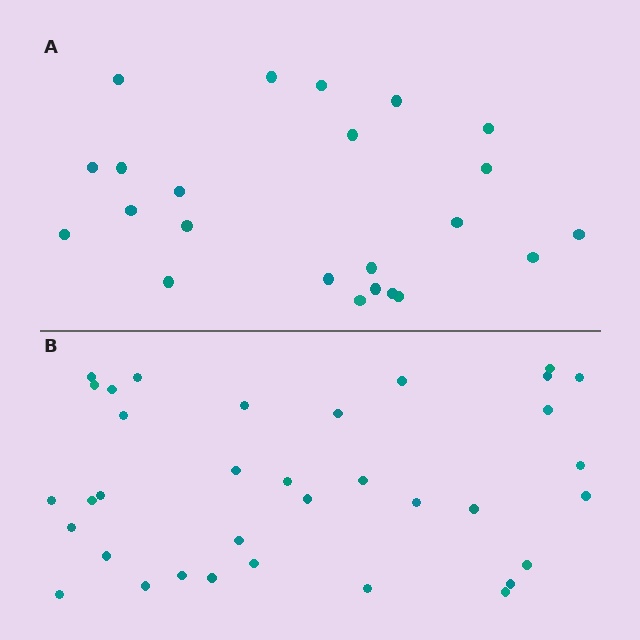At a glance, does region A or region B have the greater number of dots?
Region B (the bottom region) has more dots.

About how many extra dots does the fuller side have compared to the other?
Region B has roughly 12 or so more dots than region A.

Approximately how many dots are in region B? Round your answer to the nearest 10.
About 40 dots. (The exact count is 35, which rounds to 40.)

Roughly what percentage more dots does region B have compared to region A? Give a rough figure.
About 50% more.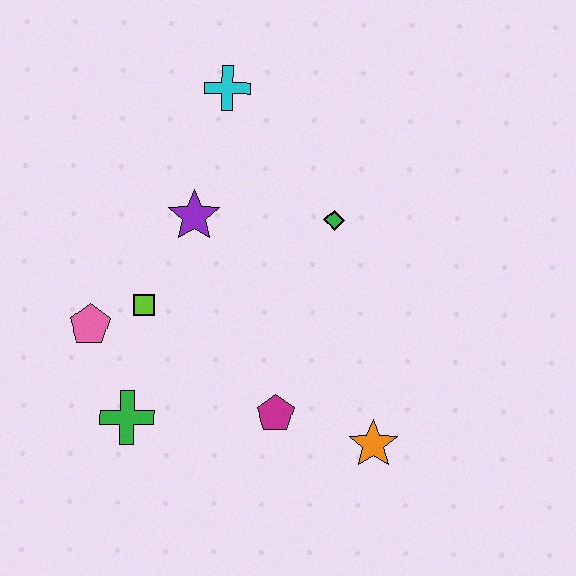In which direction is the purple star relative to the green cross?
The purple star is above the green cross.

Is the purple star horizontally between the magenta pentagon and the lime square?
Yes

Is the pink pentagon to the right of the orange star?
No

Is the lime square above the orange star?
Yes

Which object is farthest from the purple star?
The orange star is farthest from the purple star.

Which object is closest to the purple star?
The lime square is closest to the purple star.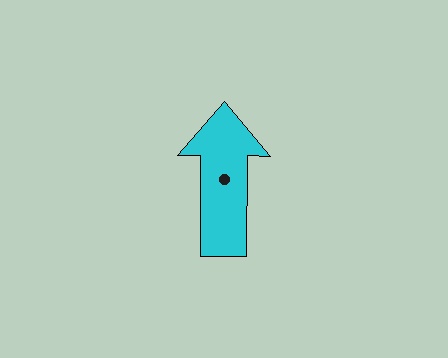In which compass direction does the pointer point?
North.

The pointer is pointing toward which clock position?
Roughly 12 o'clock.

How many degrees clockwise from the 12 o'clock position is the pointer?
Approximately 0 degrees.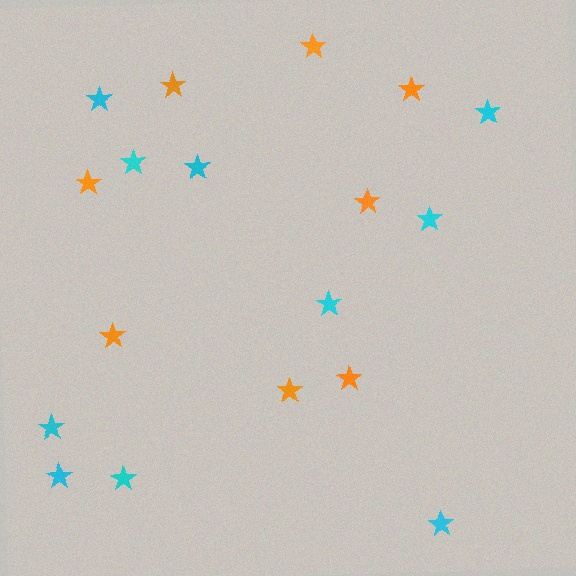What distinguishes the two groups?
There are 2 groups: one group of cyan stars (10) and one group of orange stars (8).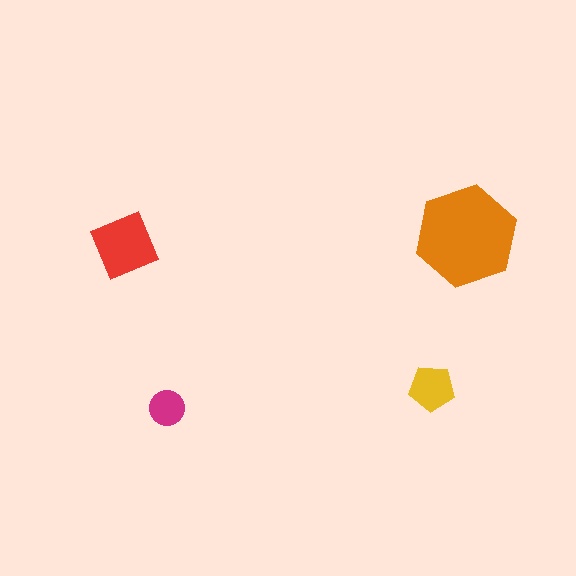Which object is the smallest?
The magenta circle.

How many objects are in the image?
There are 4 objects in the image.